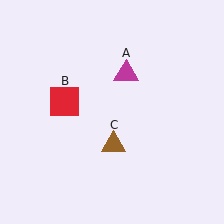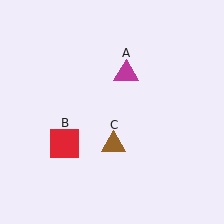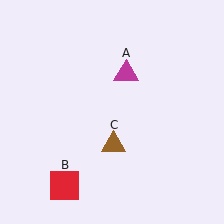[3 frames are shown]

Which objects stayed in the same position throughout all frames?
Magenta triangle (object A) and brown triangle (object C) remained stationary.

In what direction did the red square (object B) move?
The red square (object B) moved down.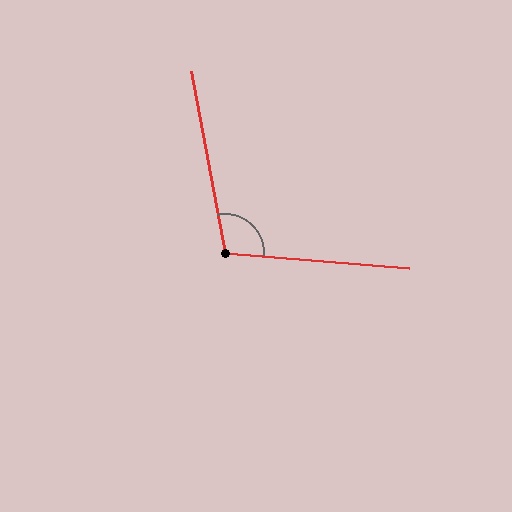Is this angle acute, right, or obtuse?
It is obtuse.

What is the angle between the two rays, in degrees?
Approximately 105 degrees.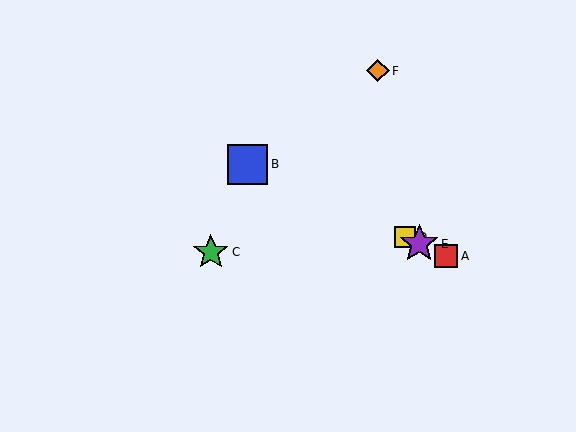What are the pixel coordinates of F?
Object F is at (378, 71).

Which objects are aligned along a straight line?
Objects A, B, D, E are aligned along a straight line.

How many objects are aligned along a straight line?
4 objects (A, B, D, E) are aligned along a straight line.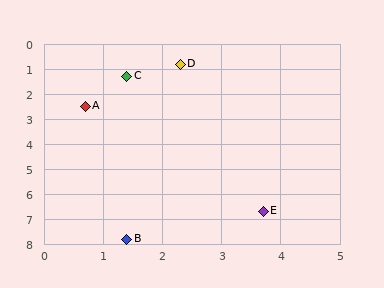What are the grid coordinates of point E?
Point E is at approximately (3.7, 6.7).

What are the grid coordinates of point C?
Point C is at approximately (1.4, 1.3).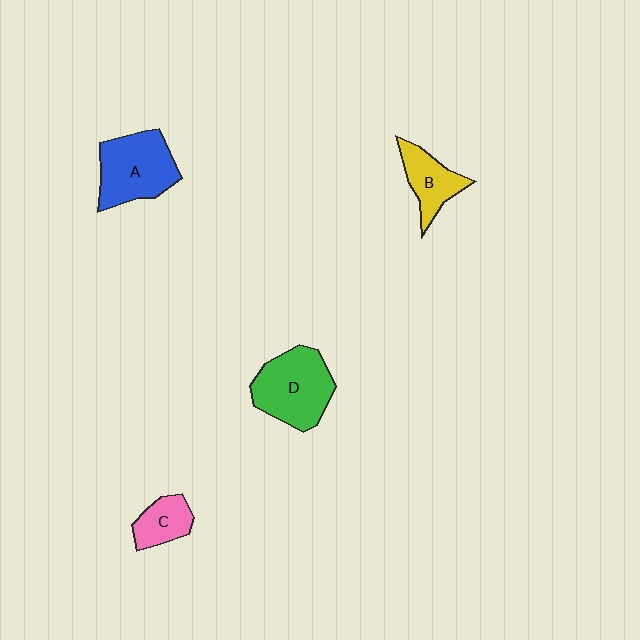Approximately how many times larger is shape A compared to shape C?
Approximately 2.0 times.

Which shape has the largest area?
Shape D (green).